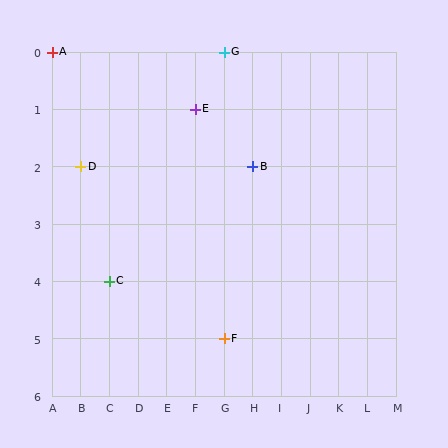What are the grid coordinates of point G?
Point G is at grid coordinates (G, 0).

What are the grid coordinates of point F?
Point F is at grid coordinates (G, 5).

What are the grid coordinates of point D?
Point D is at grid coordinates (B, 2).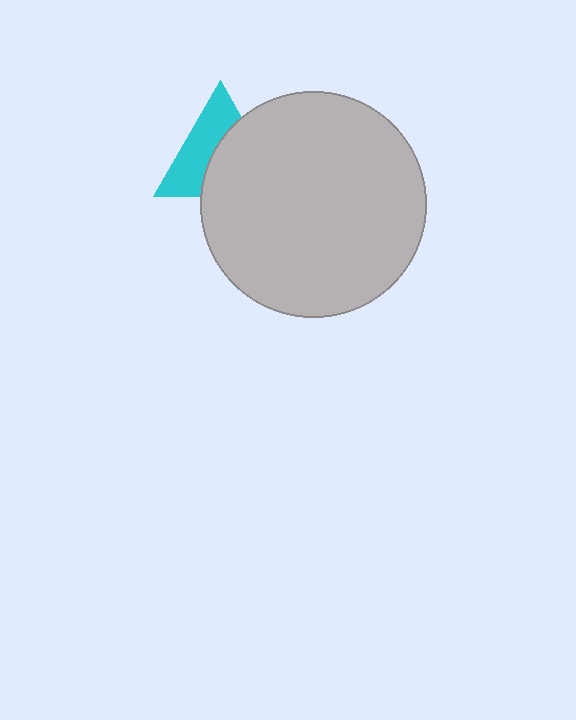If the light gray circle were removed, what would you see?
You would see the complete cyan triangle.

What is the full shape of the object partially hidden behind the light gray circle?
The partially hidden object is a cyan triangle.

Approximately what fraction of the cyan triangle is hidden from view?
Roughly 51% of the cyan triangle is hidden behind the light gray circle.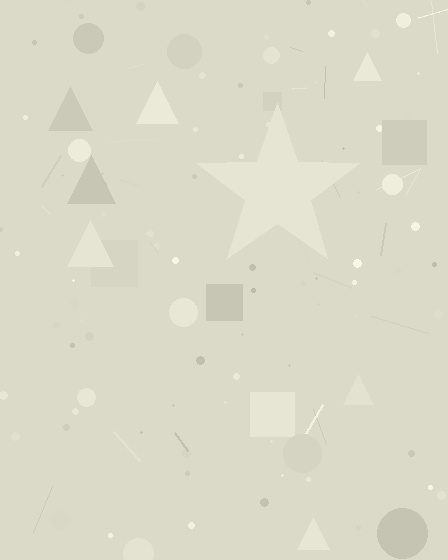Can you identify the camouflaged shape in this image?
The camouflaged shape is a star.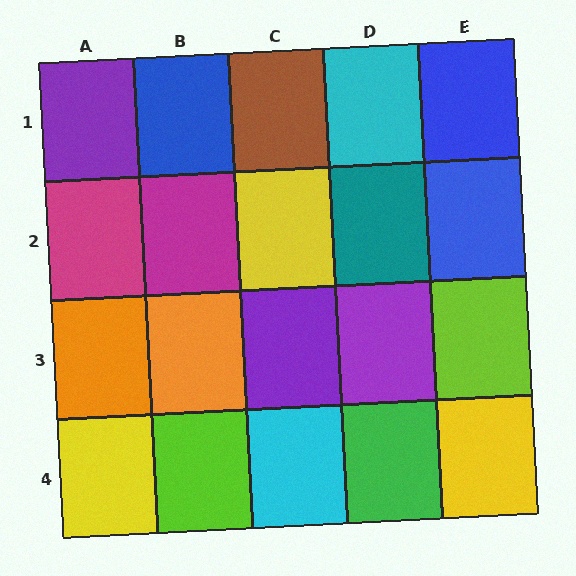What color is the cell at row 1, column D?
Cyan.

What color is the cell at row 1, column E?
Blue.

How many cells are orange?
2 cells are orange.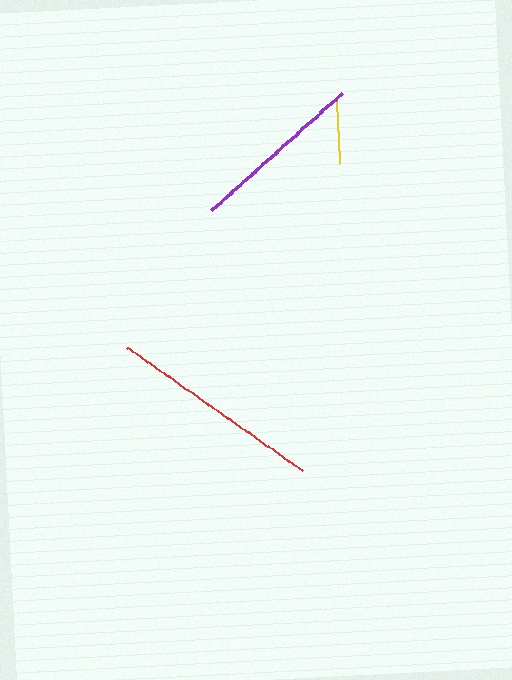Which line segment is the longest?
The red line is the longest at approximately 214 pixels.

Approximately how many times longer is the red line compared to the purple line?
The red line is approximately 1.2 times the length of the purple line.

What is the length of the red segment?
The red segment is approximately 214 pixels long.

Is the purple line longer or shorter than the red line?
The red line is longer than the purple line.